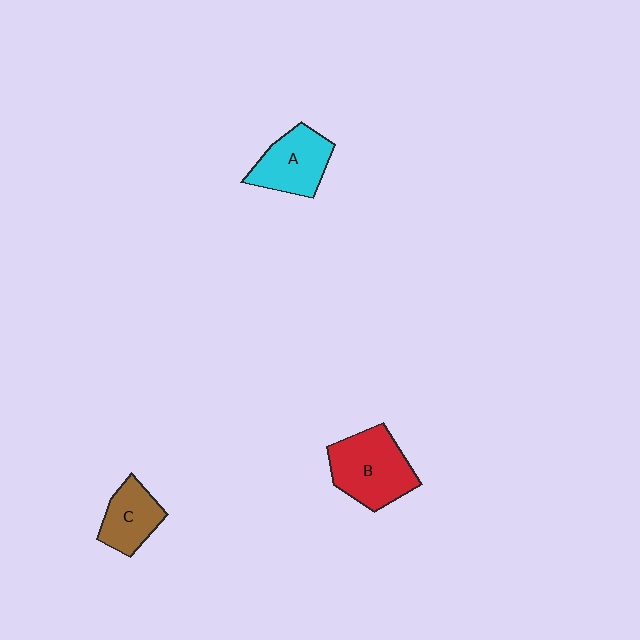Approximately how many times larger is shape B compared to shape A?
Approximately 1.3 times.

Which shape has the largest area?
Shape B (red).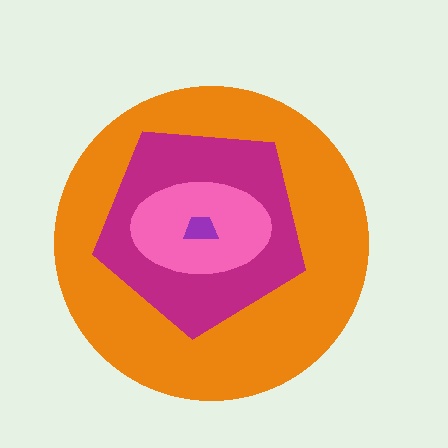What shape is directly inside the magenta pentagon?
The pink ellipse.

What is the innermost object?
The purple trapezoid.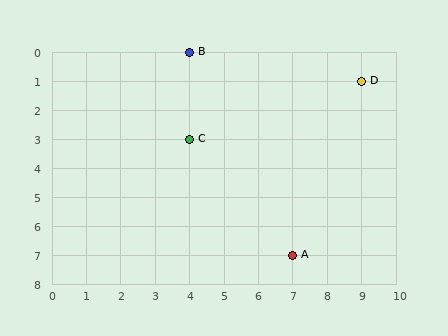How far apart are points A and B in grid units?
Points A and B are 3 columns and 7 rows apart (about 7.6 grid units diagonally).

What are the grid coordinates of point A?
Point A is at grid coordinates (7, 7).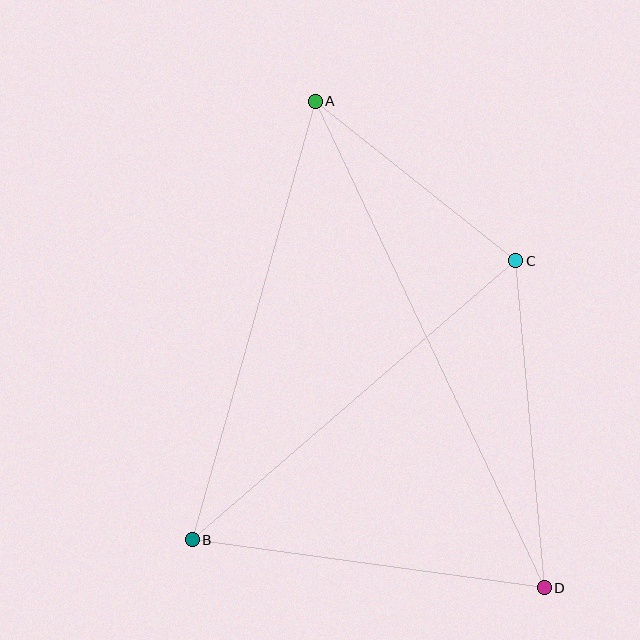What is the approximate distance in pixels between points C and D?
The distance between C and D is approximately 328 pixels.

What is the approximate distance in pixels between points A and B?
The distance between A and B is approximately 456 pixels.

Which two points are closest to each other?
Points A and C are closest to each other.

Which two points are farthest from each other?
Points A and D are farthest from each other.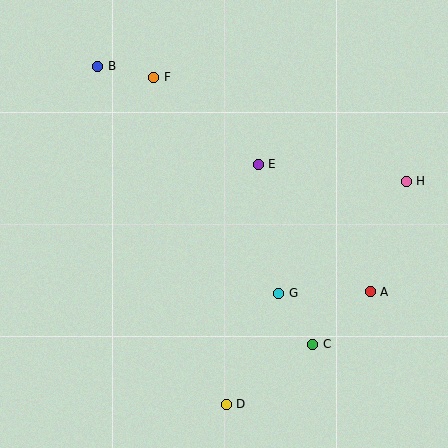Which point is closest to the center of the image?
Point E at (258, 164) is closest to the center.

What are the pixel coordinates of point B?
Point B is at (98, 66).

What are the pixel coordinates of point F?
Point F is at (154, 77).